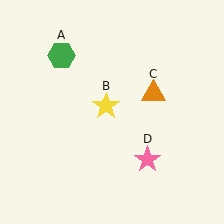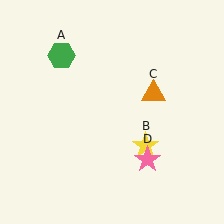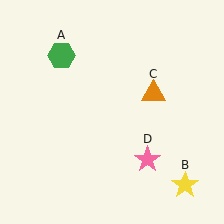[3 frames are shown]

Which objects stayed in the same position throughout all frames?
Green hexagon (object A) and orange triangle (object C) and pink star (object D) remained stationary.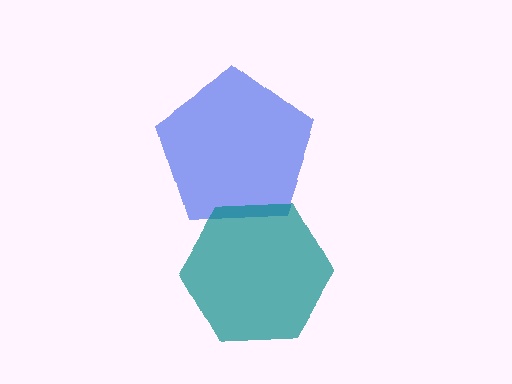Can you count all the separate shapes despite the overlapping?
Yes, there are 2 separate shapes.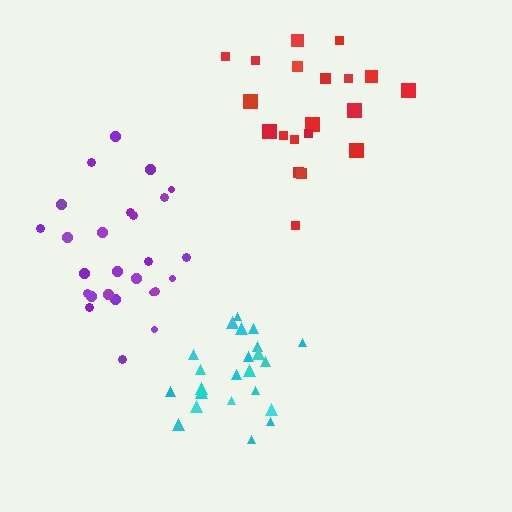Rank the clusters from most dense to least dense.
purple, cyan, red.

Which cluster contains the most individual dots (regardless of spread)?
Purple (26).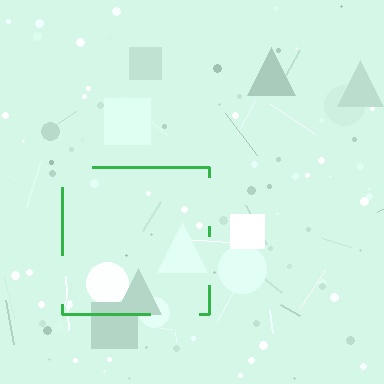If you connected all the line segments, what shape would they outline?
They would outline a square.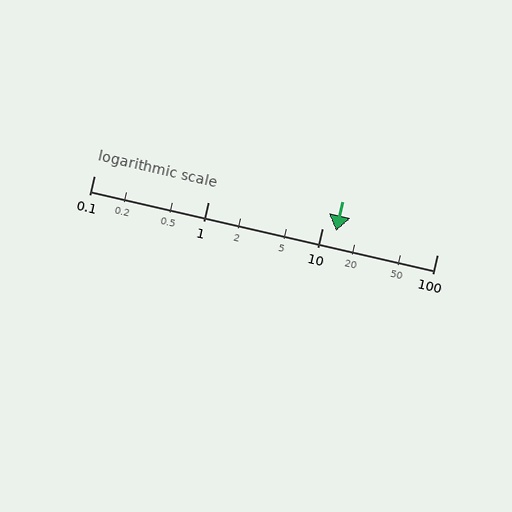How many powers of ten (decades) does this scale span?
The scale spans 3 decades, from 0.1 to 100.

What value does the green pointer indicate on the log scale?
The pointer indicates approximately 13.